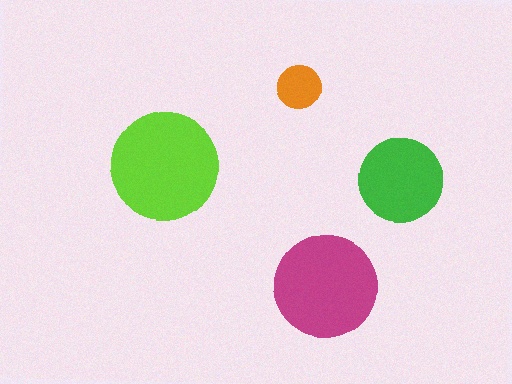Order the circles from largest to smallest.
the lime one, the magenta one, the green one, the orange one.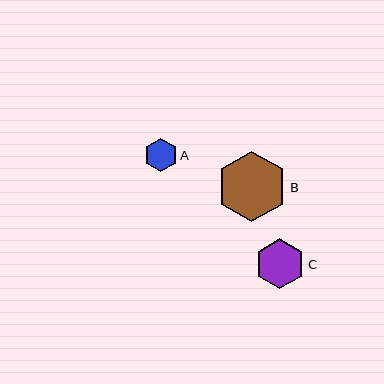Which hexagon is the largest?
Hexagon B is the largest with a size of approximately 71 pixels.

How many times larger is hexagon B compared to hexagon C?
Hexagon B is approximately 1.4 times the size of hexagon C.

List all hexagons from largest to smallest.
From largest to smallest: B, C, A.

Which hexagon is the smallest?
Hexagon A is the smallest with a size of approximately 33 pixels.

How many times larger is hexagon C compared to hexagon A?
Hexagon C is approximately 1.5 times the size of hexagon A.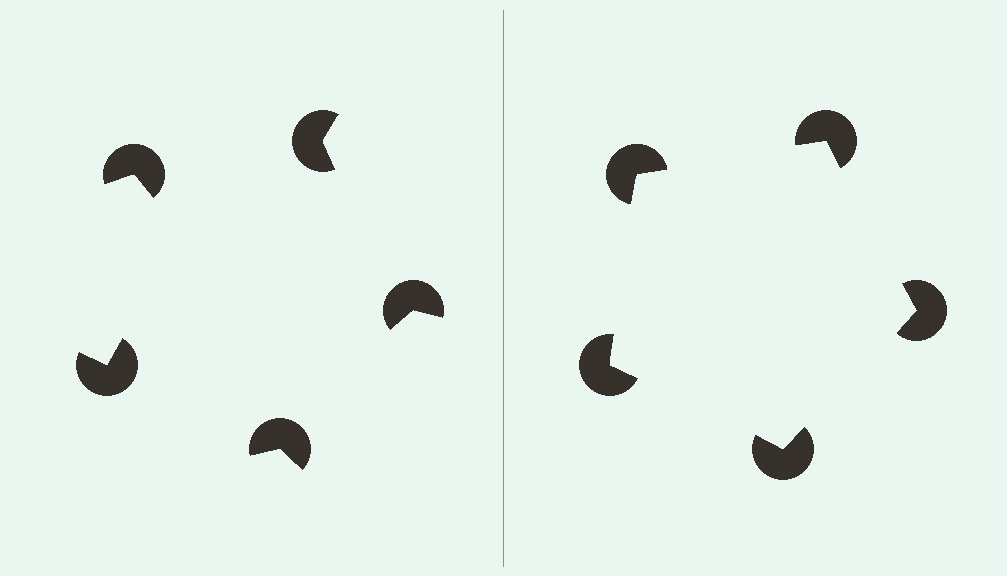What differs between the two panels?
The pac-man discs are positioned identically on both sides; only the wedge orientations differ. On the right they align to a pentagon; on the left they are misaligned.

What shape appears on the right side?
An illusory pentagon.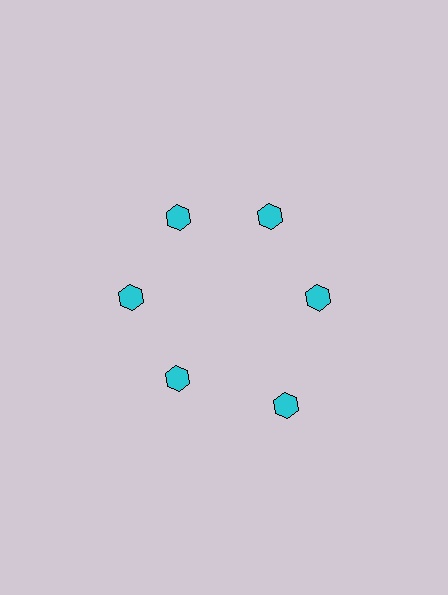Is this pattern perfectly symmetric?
No. The 6 cyan hexagons are arranged in a ring, but one element near the 5 o'clock position is pushed outward from the center, breaking the 6-fold rotational symmetry.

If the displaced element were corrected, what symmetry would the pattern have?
It would have 6-fold rotational symmetry — the pattern would map onto itself every 60 degrees.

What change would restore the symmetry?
The symmetry would be restored by moving it inward, back onto the ring so that all 6 hexagons sit at equal angles and equal distance from the center.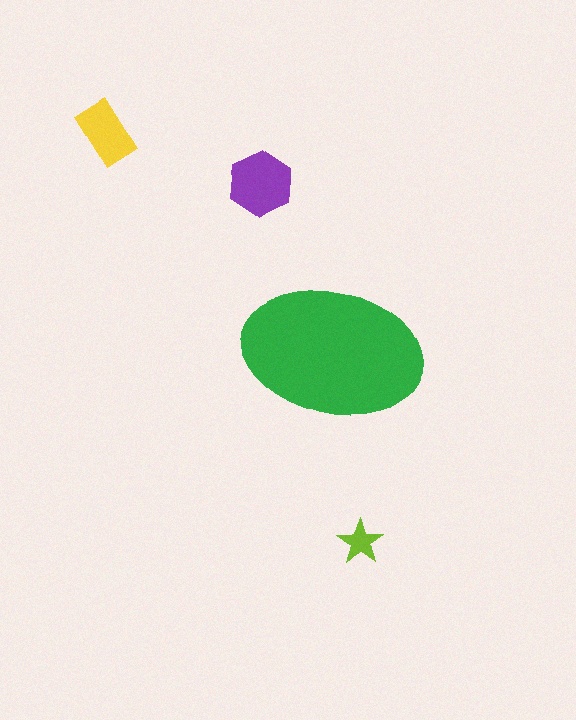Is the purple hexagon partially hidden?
No, the purple hexagon is fully visible.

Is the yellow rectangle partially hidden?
No, the yellow rectangle is fully visible.